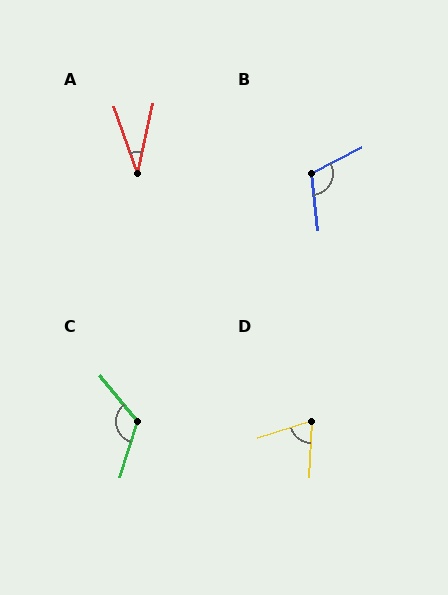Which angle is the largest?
C, at approximately 123 degrees.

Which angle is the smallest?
A, at approximately 32 degrees.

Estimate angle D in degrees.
Approximately 70 degrees.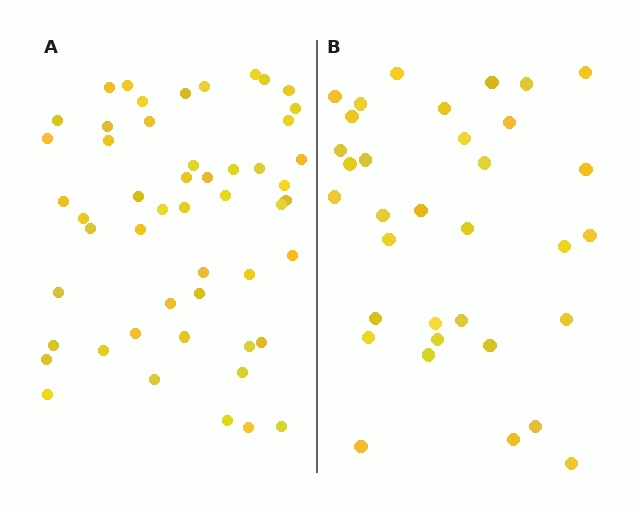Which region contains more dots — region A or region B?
Region A (the left region) has more dots.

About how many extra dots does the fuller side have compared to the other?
Region A has approximately 15 more dots than region B.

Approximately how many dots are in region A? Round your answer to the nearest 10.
About 50 dots. (The exact count is 51, which rounds to 50.)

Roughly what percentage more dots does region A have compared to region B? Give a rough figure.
About 50% more.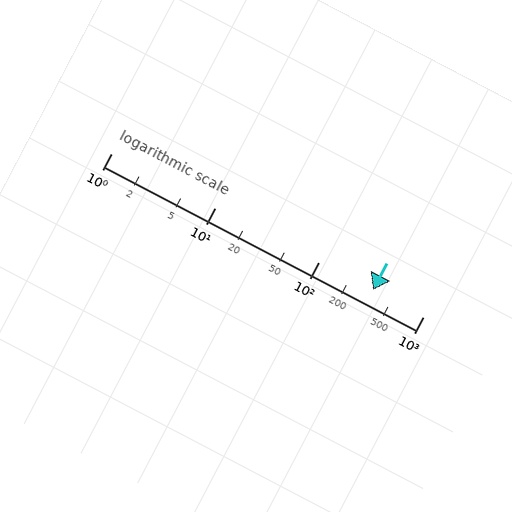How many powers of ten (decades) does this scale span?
The scale spans 3 decades, from 1 to 1000.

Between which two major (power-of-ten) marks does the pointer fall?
The pointer is between 100 and 1000.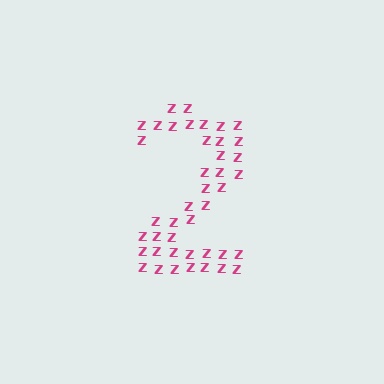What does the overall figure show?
The overall figure shows the digit 2.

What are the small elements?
The small elements are letter Z's.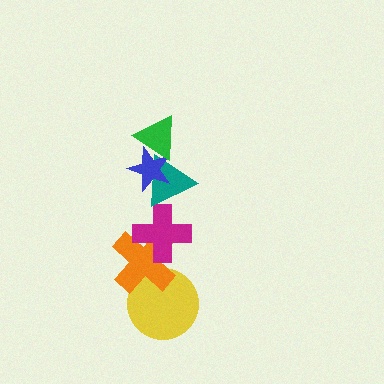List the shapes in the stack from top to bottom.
From top to bottom: the green triangle, the blue star, the teal triangle, the magenta cross, the orange cross, the yellow circle.